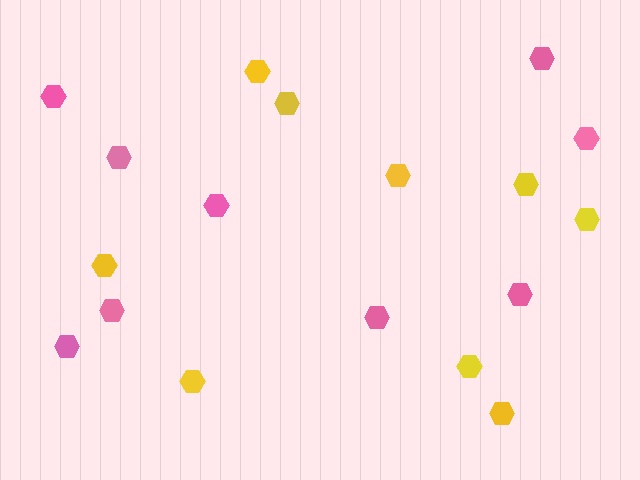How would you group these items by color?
There are 2 groups: one group of pink hexagons (9) and one group of yellow hexagons (9).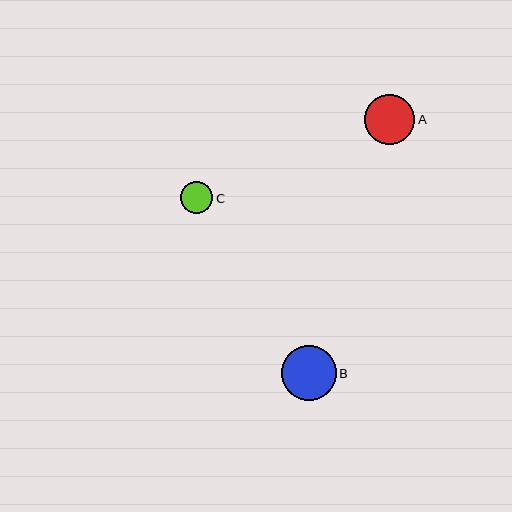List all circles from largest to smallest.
From largest to smallest: B, A, C.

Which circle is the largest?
Circle B is the largest with a size of approximately 55 pixels.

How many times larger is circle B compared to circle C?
Circle B is approximately 1.7 times the size of circle C.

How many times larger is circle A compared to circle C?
Circle A is approximately 1.6 times the size of circle C.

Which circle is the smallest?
Circle C is the smallest with a size of approximately 32 pixels.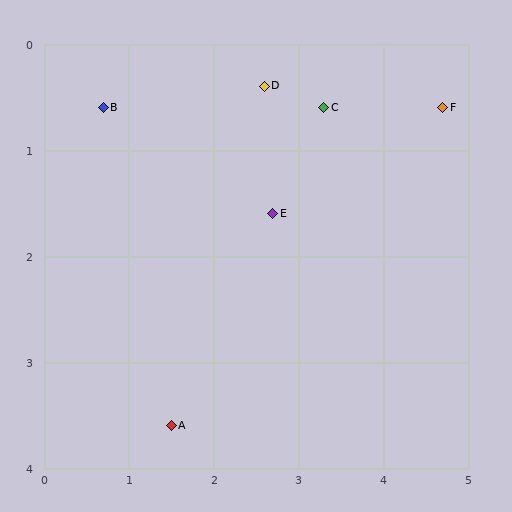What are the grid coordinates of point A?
Point A is at approximately (1.5, 3.6).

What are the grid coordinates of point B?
Point B is at approximately (0.7, 0.6).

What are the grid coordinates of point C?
Point C is at approximately (3.3, 0.6).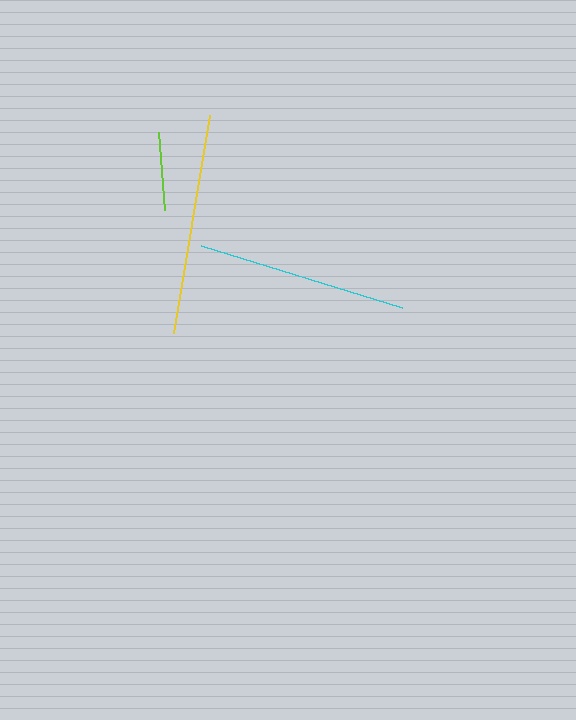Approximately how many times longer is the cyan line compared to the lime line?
The cyan line is approximately 2.7 times the length of the lime line.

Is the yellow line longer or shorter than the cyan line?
The yellow line is longer than the cyan line.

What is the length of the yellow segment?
The yellow segment is approximately 221 pixels long.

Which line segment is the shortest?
The lime line is the shortest at approximately 78 pixels.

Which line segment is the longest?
The yellow line is the longest at approximately 221 pixels.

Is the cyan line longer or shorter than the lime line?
The cyan line is longer than the lime line.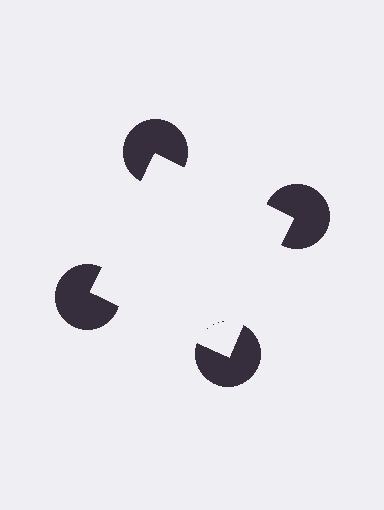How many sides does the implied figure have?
4 sides.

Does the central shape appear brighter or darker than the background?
It typically appears slightly brighter than the background, even though no actual brightness change is drawn.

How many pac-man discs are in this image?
There are 4 — one at each vertex of the illusory square.